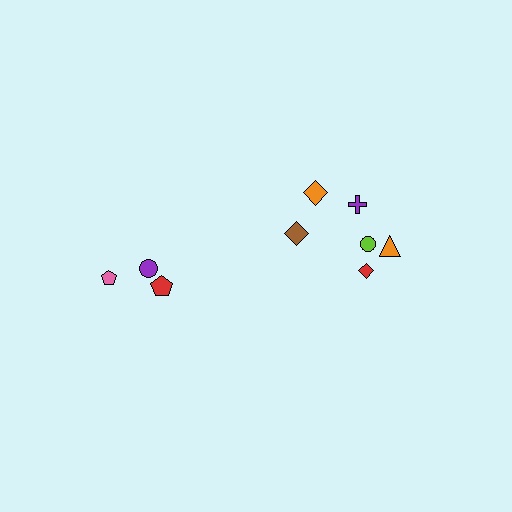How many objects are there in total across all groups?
There are 9 objects.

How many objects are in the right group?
There are 6 objects.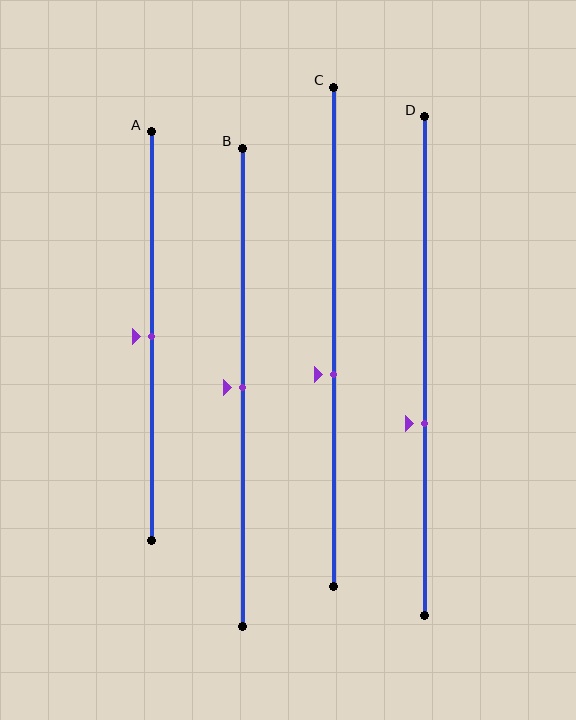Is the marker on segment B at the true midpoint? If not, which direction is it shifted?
Yes, the marker on segment B is at the true midpoint.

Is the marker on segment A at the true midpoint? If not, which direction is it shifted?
Yes, the marker on segment A is at the true midpoint.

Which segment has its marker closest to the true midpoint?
Segment A has its marker closest to the true midpoint.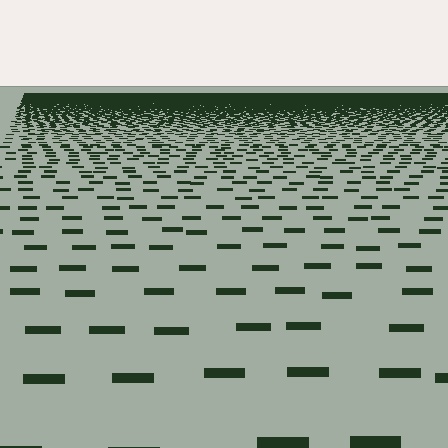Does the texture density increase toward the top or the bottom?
Density increases toward the top.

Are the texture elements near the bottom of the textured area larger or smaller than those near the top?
Larger. Near the bottom, elements are closer to the viewer and appear at a bigger on-screen size.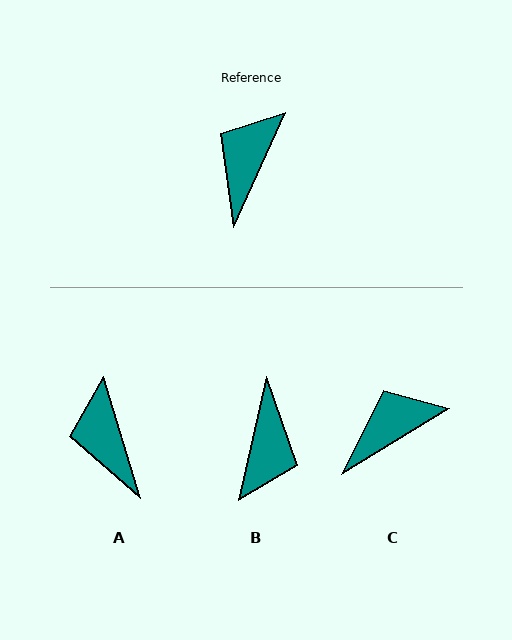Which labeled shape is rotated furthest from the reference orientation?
B, about 168 degrees away.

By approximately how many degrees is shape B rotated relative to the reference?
Approximately 168 degrees clockwise.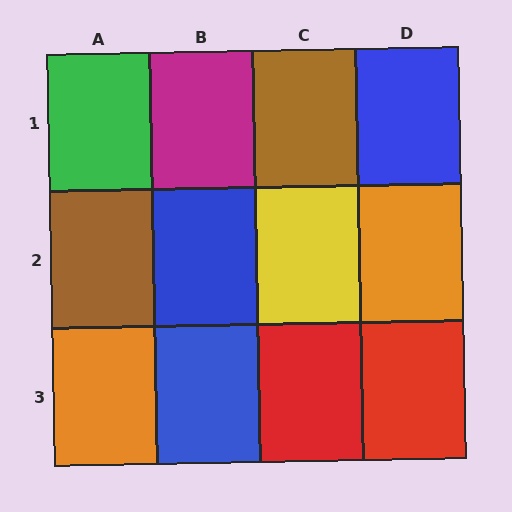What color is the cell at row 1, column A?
Green.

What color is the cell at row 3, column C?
Red.